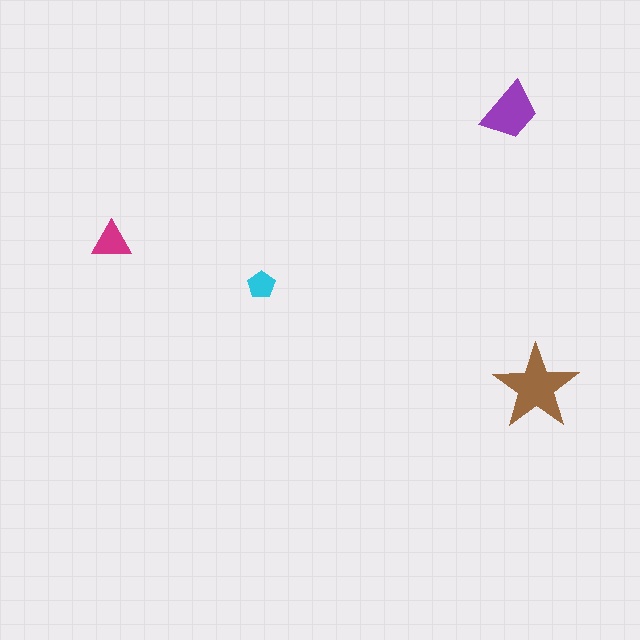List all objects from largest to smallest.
The brown star, the purple trapezoid, the magenta triangle, the cyan pentagon.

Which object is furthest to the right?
The brown star is rightmost.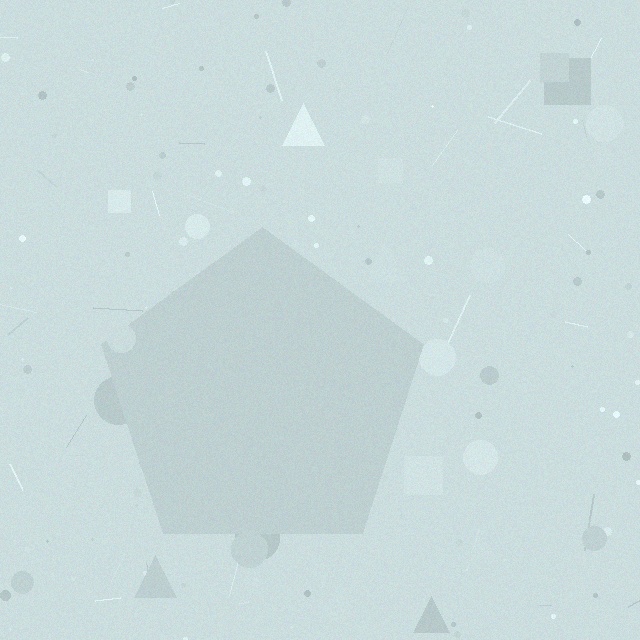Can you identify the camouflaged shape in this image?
The camouflaged shape is a pentagon.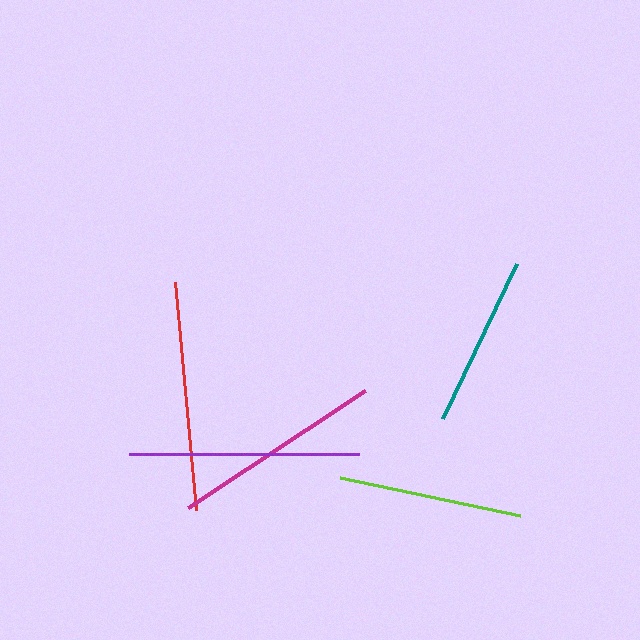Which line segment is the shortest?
The teal line is the shortest at approximately 172 pixels.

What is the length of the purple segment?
The purple segment is approximately 230 pixels long.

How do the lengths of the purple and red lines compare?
The purple and red lines are approximately the same length.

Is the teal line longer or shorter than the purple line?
The purple line is longer than the teal line.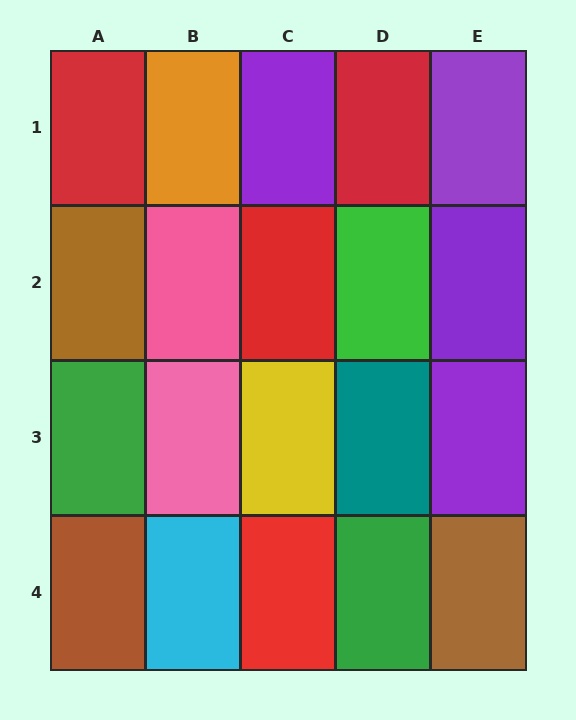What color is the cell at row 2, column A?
Brown.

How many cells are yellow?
1 cell is yellow.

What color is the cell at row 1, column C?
Purple.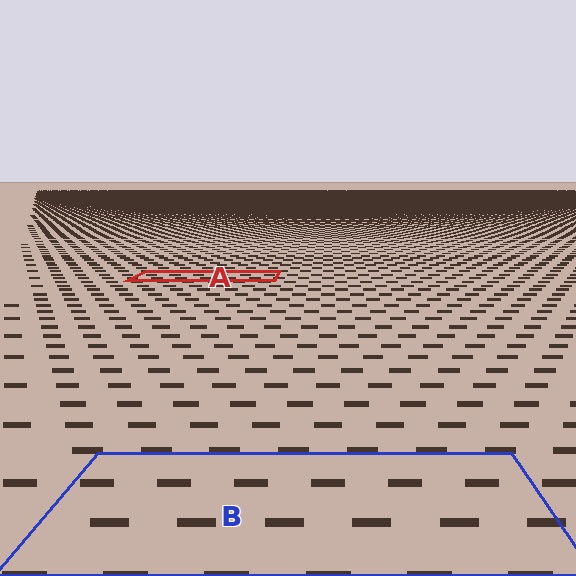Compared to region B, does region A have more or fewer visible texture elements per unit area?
Region A has more texture elements per unit area — they are packed more densely because it is farther away.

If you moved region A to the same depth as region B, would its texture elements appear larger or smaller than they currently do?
They would appear larger. At a closer depth, the same texture elements are projected at a bigger on-screen size.